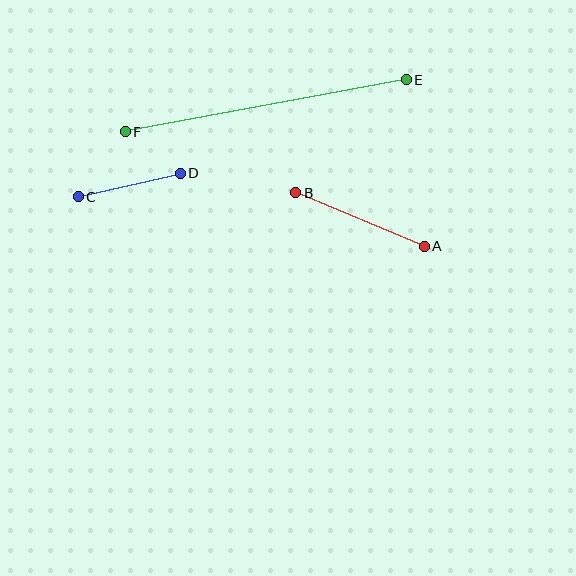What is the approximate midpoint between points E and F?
The midpoint is at approximately (266, 106) pixels.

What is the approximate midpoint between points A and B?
The midpoint is at approximately (360, 219) pixels.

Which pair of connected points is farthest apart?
Points E and F are farthest apart.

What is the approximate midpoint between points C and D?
The midpoint is at approximately (129, 185) pixels.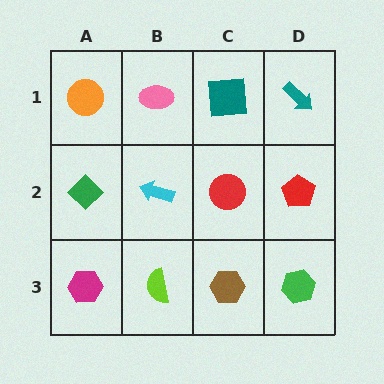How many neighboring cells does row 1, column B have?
3.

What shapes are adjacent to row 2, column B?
A pink ellipse (row 1, column B), a lime semicircle (row 3, column B), a green diamond (row 2, column A), a red circle (row 2, column C).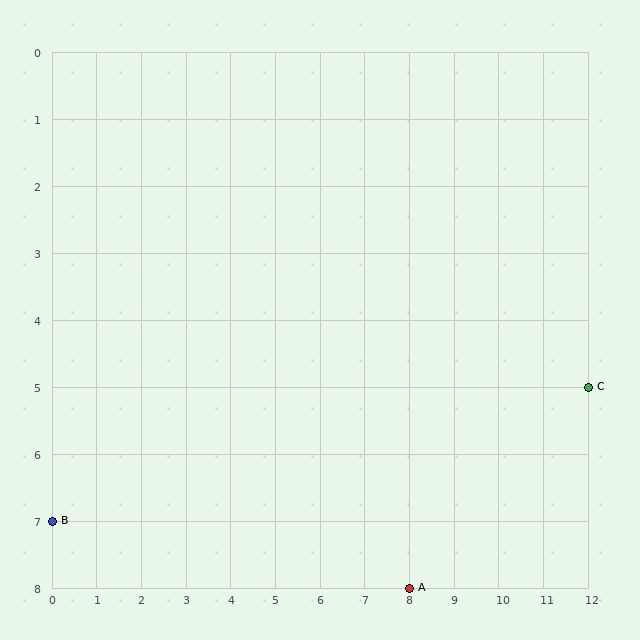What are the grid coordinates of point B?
Point B is at grid coordinates (0, 7).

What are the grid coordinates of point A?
Point A is at grid coordinates (8, 8).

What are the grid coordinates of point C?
Point C is at grid coordinates (12, 5).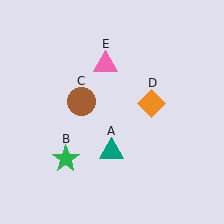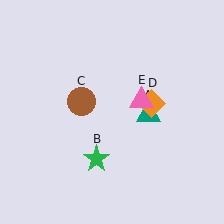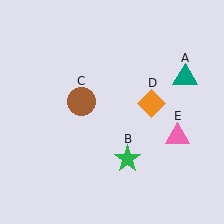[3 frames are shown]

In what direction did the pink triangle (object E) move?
The pink triangle (object E) moved down and to the right.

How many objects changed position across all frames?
3 objects changed position: teal triangle (object A), green star (object B), pink triangle (object E).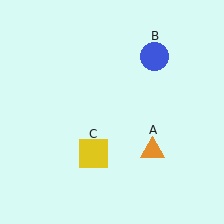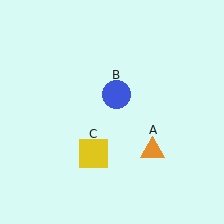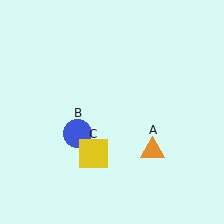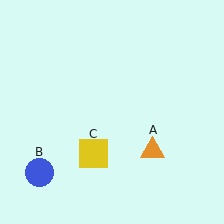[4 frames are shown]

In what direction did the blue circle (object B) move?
The blue circle (object B) moved down and to the left.